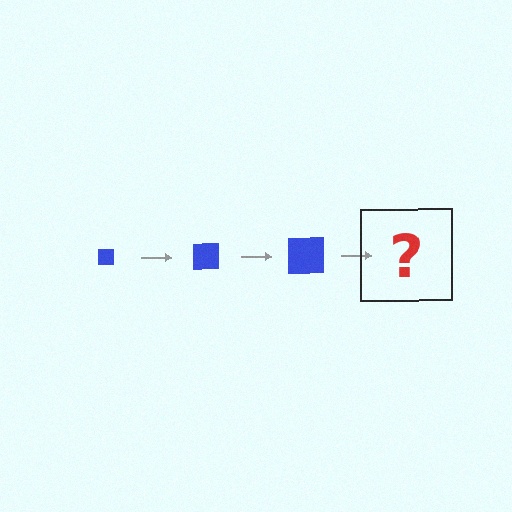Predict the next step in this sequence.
The next step is a blue square, larger than the previous one.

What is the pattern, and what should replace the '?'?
The pattern is that the square gets progressively larger each step. The '?' should be a blue square, larger than the previous one.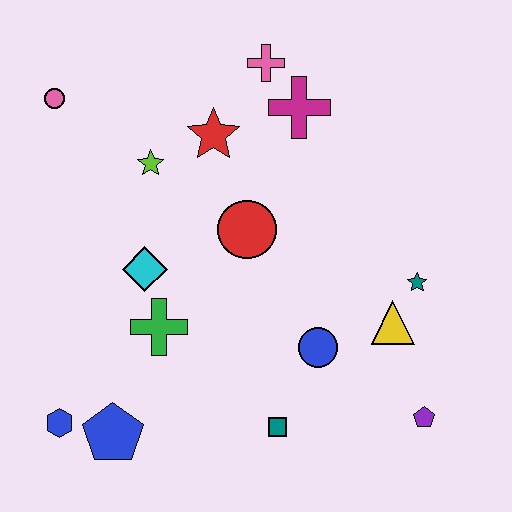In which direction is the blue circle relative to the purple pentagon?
The blue circle is to the left of the purple pentagon.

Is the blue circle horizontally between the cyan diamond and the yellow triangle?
Yes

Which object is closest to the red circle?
The red star is closest to the red circle.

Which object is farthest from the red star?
The purple pentagon is farthest from the red star.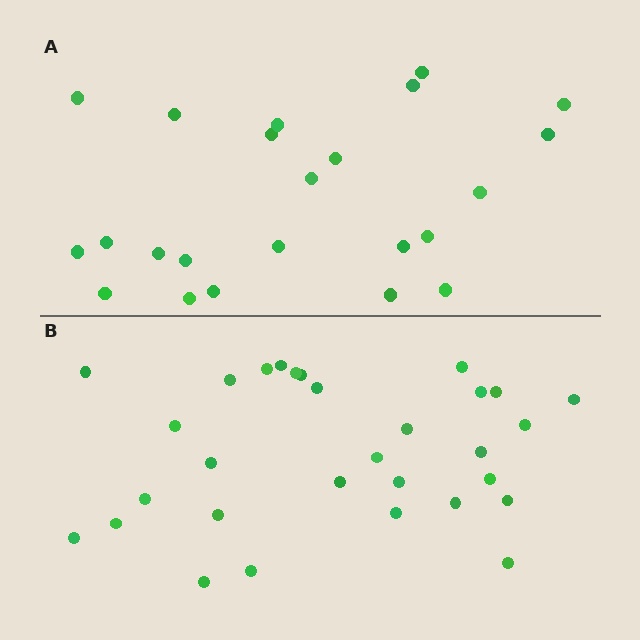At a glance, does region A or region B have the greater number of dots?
Region B (the bottom region) has more dots.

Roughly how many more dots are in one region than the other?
Region B has roughly 8 or so more dots than region A.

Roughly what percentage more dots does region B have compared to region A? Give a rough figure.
About 30% more.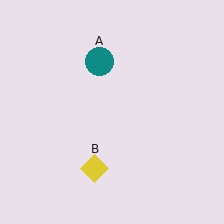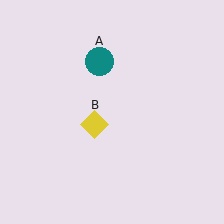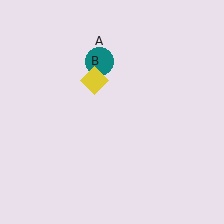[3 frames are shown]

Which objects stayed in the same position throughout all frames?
Teal circle (object A) remained stationary.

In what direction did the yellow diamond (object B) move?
The yellow diamond (object B) moved up.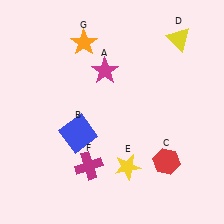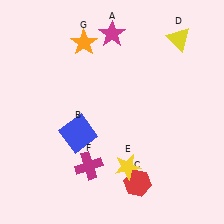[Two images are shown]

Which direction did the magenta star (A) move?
The magenta star (A) moved up.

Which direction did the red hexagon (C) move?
The red hexagon (C) moved left.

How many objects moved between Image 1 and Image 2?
2 objects moved between the two images.